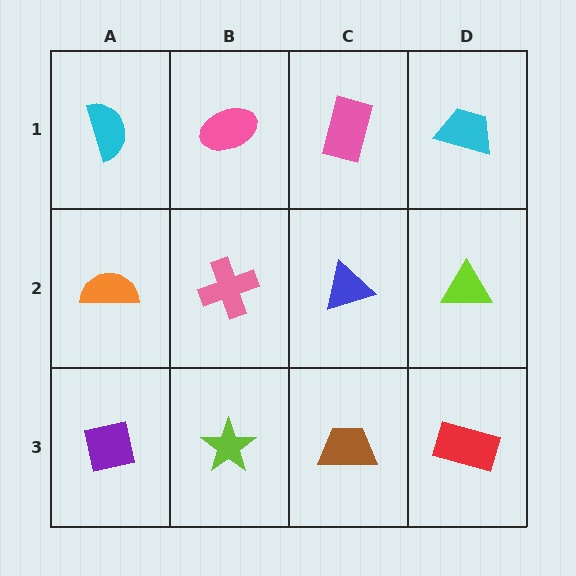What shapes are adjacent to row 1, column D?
A lime triangle (row 2, column D), a pink rectangle (row 1, column C).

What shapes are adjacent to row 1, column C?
A blue triangle (row 2, column C), a pink ellipse (row 1, column B), a cyan trapezoid (row 1, column D).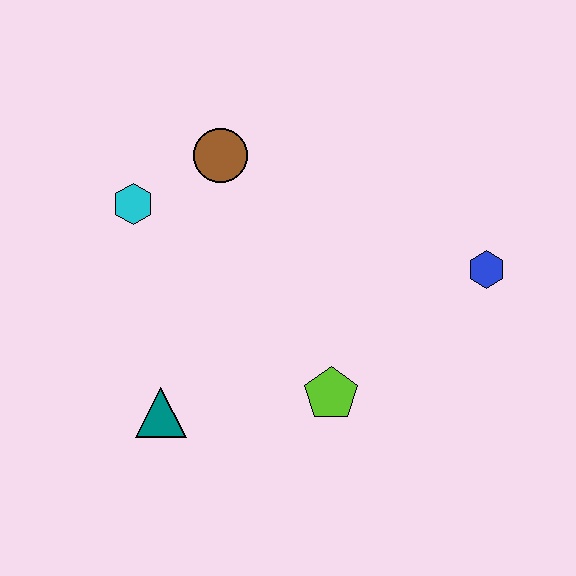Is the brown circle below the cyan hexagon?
No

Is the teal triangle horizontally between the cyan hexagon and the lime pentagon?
Yes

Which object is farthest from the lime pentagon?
The cyan hexagon is farthest from the lime pentagon.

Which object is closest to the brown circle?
The cyan hexagon is closest to the brown circle.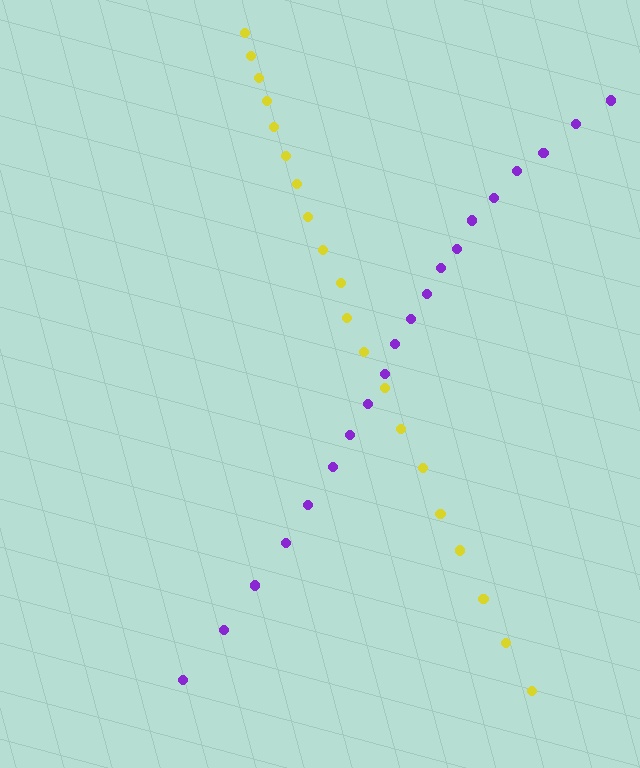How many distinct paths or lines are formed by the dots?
There are 2 distinct paths.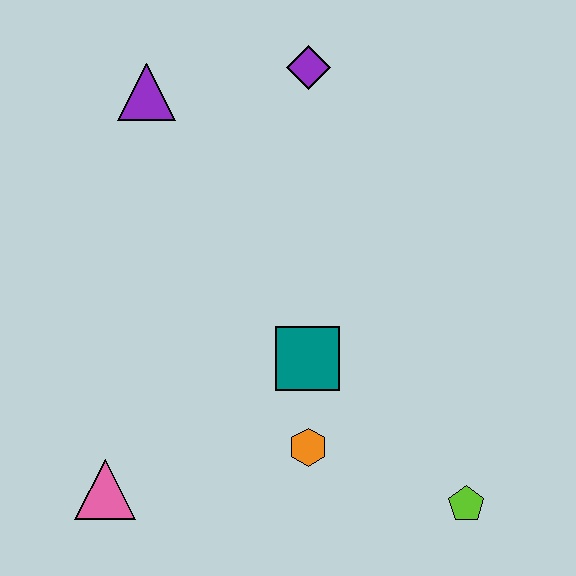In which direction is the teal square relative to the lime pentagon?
The teal square is to the left of the lime pentagon.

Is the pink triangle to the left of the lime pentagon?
Yes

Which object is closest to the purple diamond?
The purple triangle is closest to the purple diamond.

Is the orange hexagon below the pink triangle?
No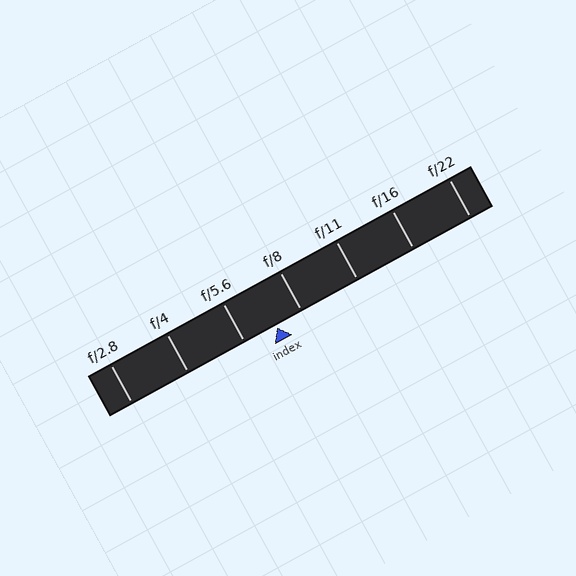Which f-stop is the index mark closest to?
The index mark is closest to f/8.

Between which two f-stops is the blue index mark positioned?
The index mark is between f/5.6 and f/8.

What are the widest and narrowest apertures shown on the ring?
The widest aperture shown is f/2.8 and the narrowest is f/22.